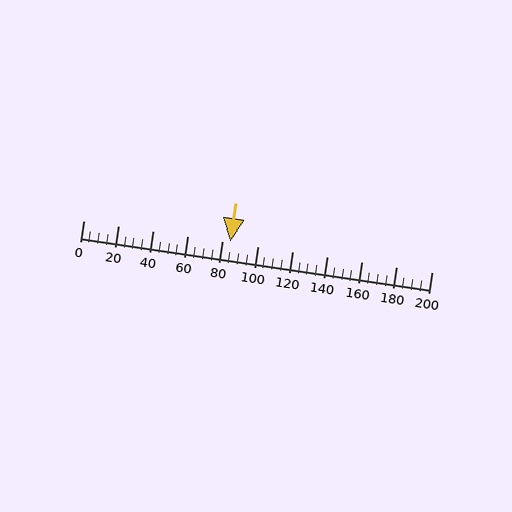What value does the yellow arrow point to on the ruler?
The yellow arrow points to approximately 84.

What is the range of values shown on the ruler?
The ruler shows values from 0 to 200.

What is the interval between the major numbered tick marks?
The major tick marks are spaced 20 units apart.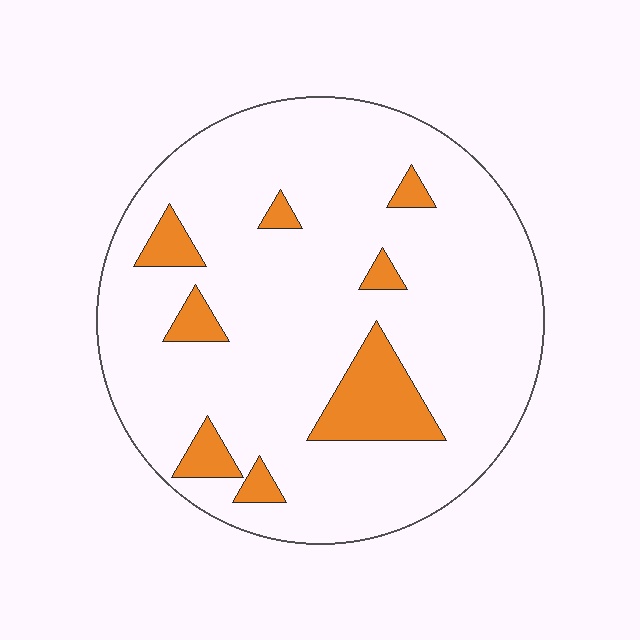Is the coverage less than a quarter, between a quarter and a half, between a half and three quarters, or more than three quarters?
Less than a quarter.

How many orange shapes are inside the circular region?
8.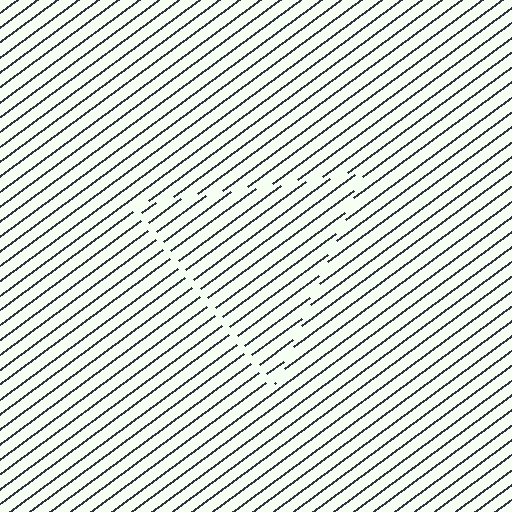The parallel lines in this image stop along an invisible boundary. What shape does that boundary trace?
An illusory triangle. The interior of the shape contains the same grating, shifted by half a period — the contour is defined by the phase discontinuity where line-ends from the inner and outer gratings abut.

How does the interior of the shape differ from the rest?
The interior of the shape contains the same grating, shifted by half a period — the contour is defined by the phase discontinuity where line-ends from the inner and outer gratings abut.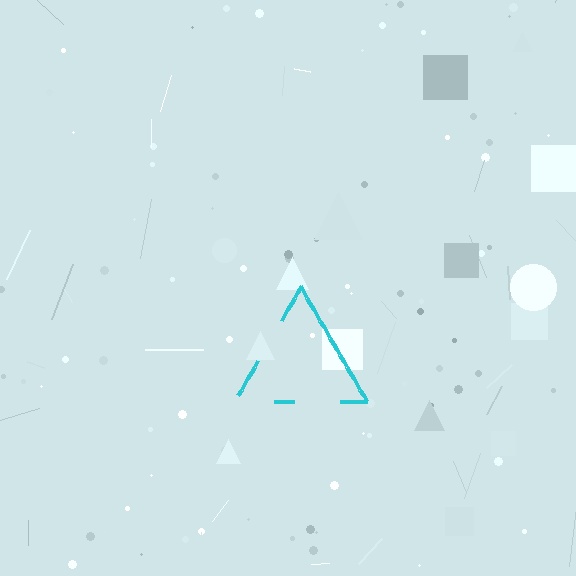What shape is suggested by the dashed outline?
The dashed outline suggests a triangle.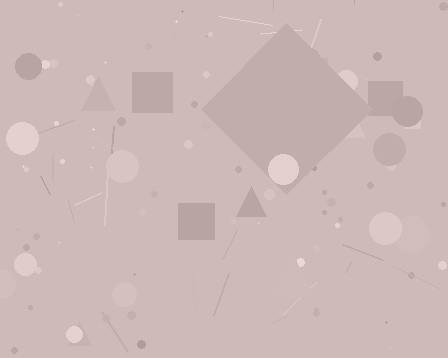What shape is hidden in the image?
A diamond is hidden in the image.